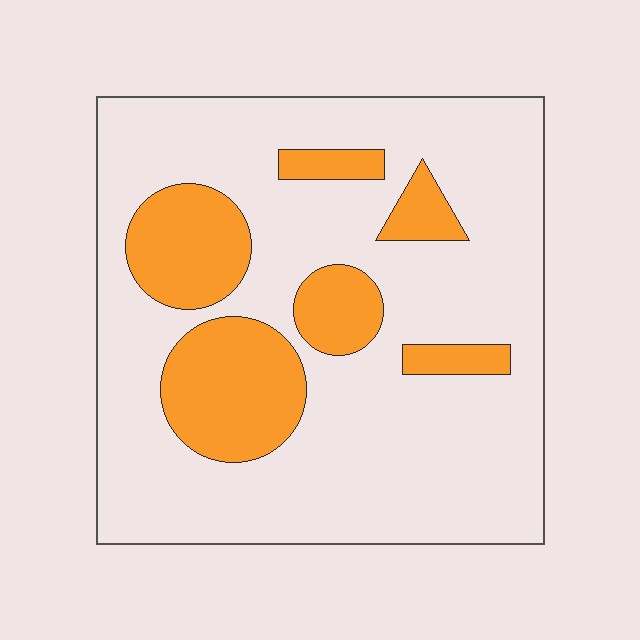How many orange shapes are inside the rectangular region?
6.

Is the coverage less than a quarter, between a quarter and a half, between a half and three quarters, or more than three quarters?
Less than a quarter.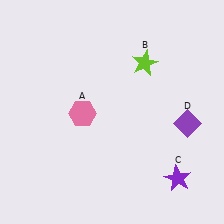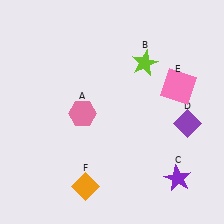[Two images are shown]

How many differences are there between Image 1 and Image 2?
There are 2 differences between the two images.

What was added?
A pink square (E), an orange diamond (F) were added in Image 2.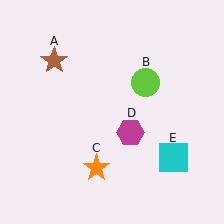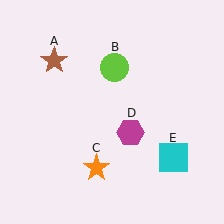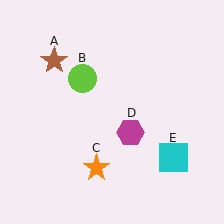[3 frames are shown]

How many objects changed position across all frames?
1 object changed position: lime circle (object B).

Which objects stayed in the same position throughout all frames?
Brown star (object A) and orange star (object C) and magenta hexagon (object D) and cyan square (object E) remained stationary.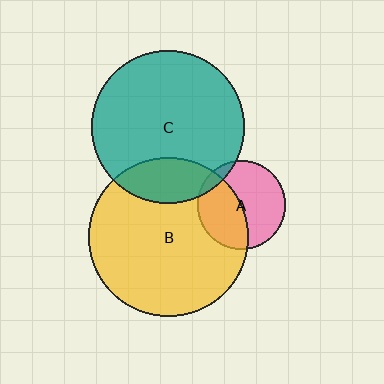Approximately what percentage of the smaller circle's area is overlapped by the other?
Approximately 20%.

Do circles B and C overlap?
Yes.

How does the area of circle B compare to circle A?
Approximately 3.2 times.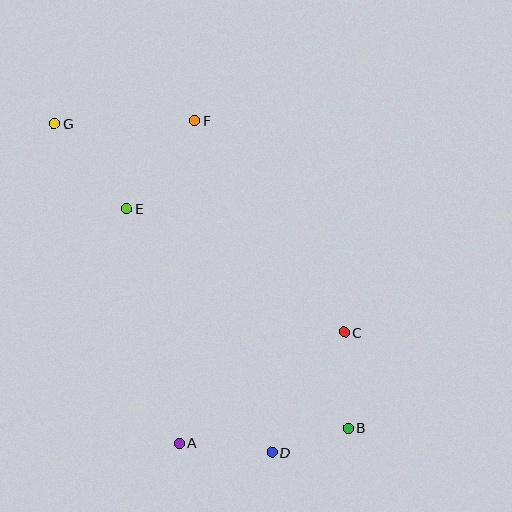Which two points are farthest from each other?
Points B and G are farthest from each other.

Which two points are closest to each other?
Points B and D are closest to each other.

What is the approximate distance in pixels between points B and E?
The distance between B and E is approximately 311 pixels.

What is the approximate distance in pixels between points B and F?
The distance between B and F is approximately 344 pixels.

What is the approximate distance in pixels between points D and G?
The distance between D and G is approximately 394 pixels.